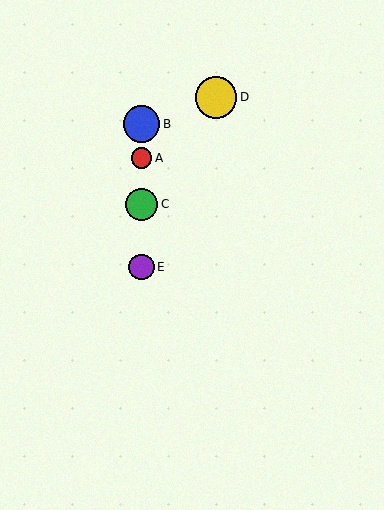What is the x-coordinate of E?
Object E is at x≈141.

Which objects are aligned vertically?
Objects A, B, C, E are aligned vertically.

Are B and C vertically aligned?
Yes, both are at x≈141.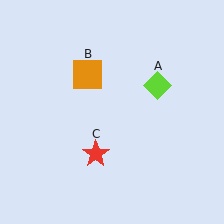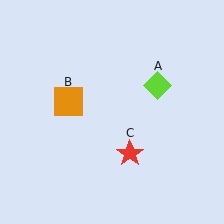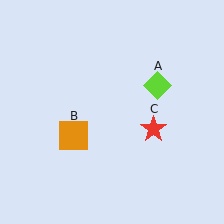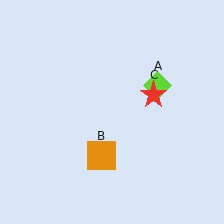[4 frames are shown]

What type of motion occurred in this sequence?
The orange square (object B), red star (object C) rotated counterclockwise around the center of the scene.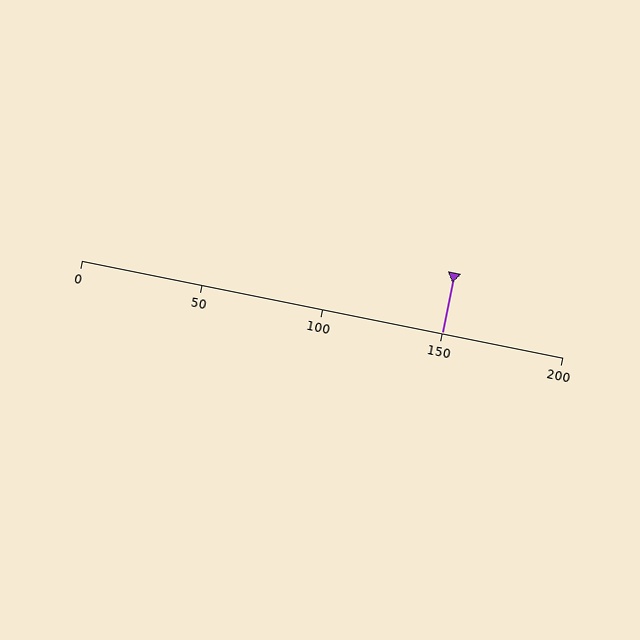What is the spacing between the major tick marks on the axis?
The major ticks are spaced 50 apart.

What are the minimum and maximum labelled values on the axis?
The axis runs from 0 to 200.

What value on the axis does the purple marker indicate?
The marker indicates approximately 150.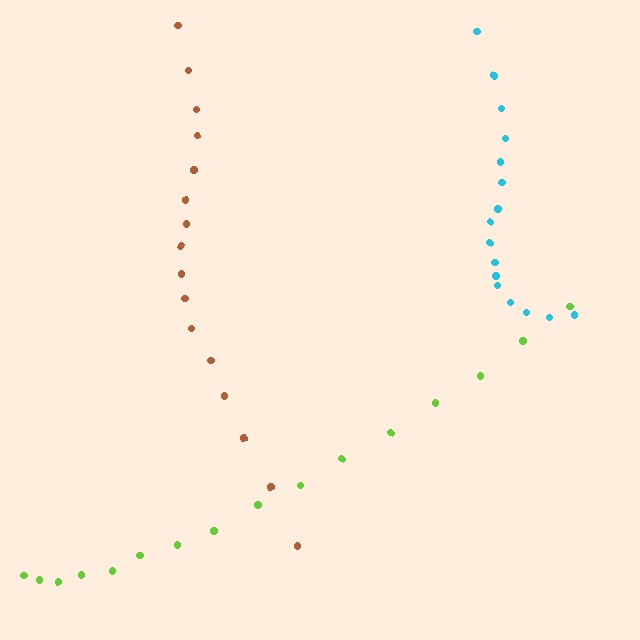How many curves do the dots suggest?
There are 3 distinct paths.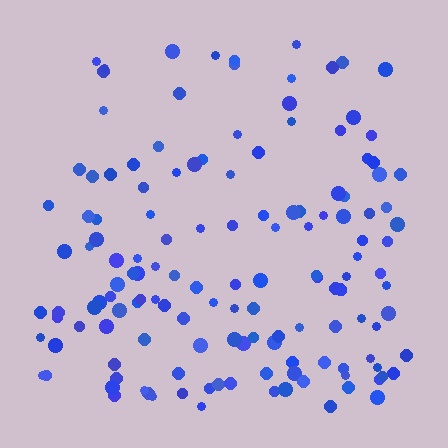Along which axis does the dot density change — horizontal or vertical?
Vertical.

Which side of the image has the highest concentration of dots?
The bottom.